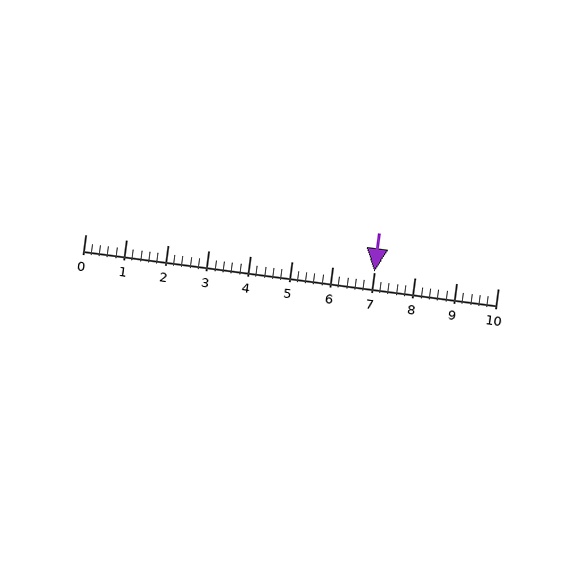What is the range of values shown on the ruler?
The ruler shows values from 0 to 10.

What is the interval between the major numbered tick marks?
The major tick marks are spaced 1 units apart.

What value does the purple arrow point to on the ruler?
The purple arrow points to approximately 7.0.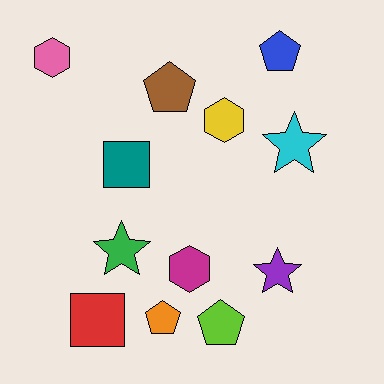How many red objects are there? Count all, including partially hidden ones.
There is 1 red object.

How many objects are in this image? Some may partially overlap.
There are 12 objects.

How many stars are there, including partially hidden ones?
There are 3 stars.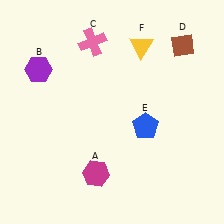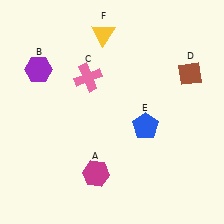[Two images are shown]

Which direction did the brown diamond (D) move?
The brown diamond (D) moved down.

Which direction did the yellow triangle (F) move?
The yellow triangle (F) moved left.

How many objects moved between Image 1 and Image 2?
3 objects moved between the two images.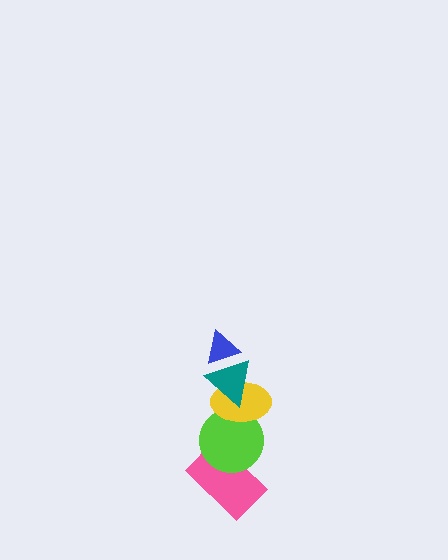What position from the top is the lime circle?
The lime circle is 4th from the top.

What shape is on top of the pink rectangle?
The lime circle is on top of the pink rectangle.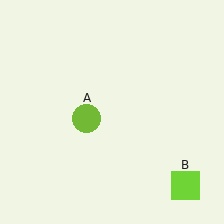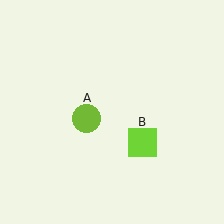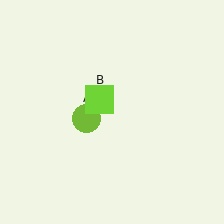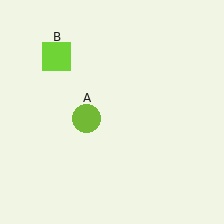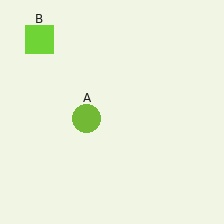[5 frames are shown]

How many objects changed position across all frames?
1 object changed position: lime square (object B).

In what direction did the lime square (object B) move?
The lime square (object B) moved up and to the left.